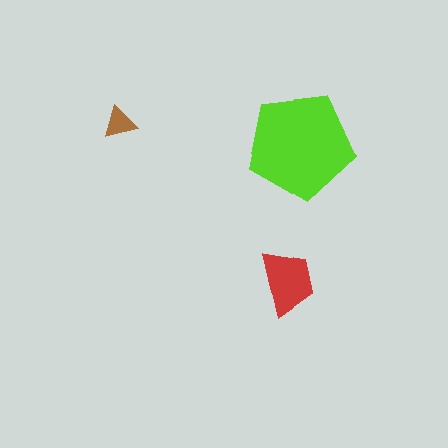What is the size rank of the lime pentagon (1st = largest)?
1st.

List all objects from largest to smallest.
The lime pentagon, the red trapezoid, the brown triangle.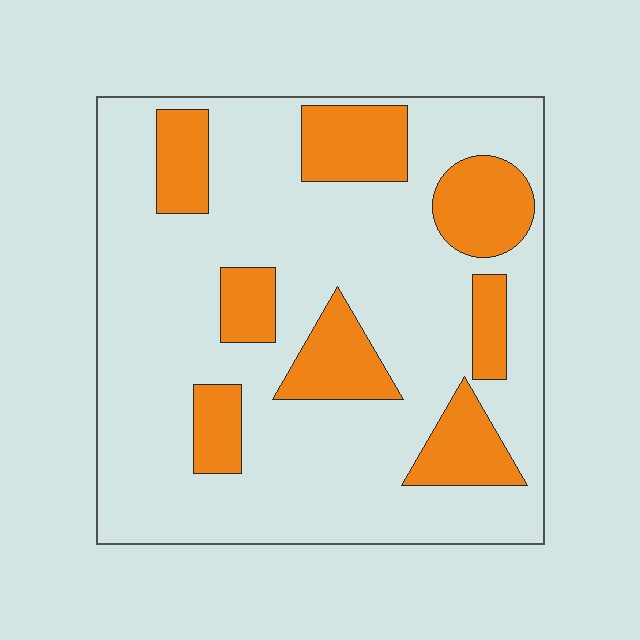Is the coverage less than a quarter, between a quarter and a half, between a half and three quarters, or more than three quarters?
Less than a quarter.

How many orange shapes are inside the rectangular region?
8.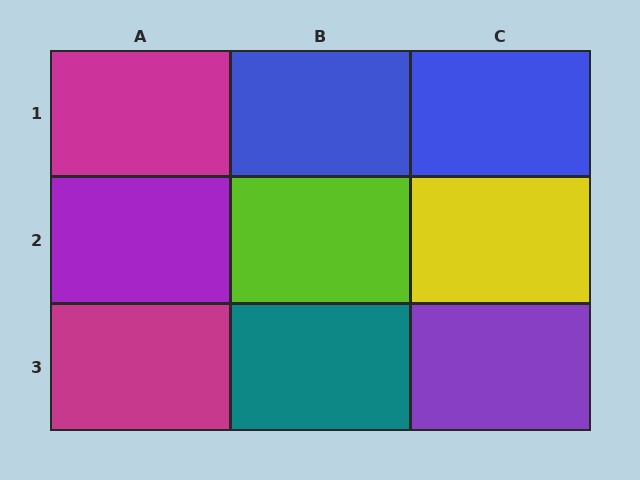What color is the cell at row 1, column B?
Blue.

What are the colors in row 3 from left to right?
Magenta, teal, purple.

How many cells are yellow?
1 cell is yellow.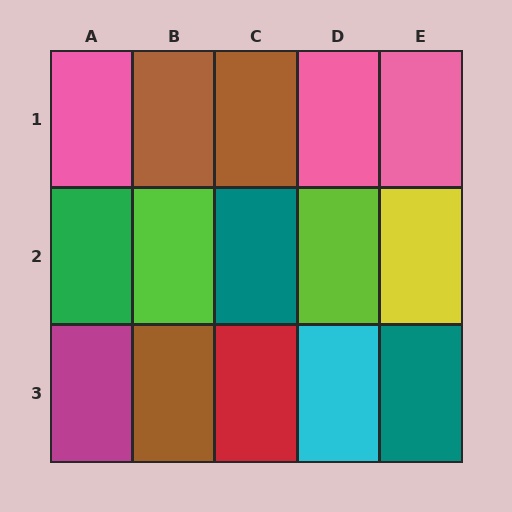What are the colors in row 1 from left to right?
Pink, brown, brown, pink, pink.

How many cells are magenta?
1 cell is magenta.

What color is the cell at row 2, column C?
Teal.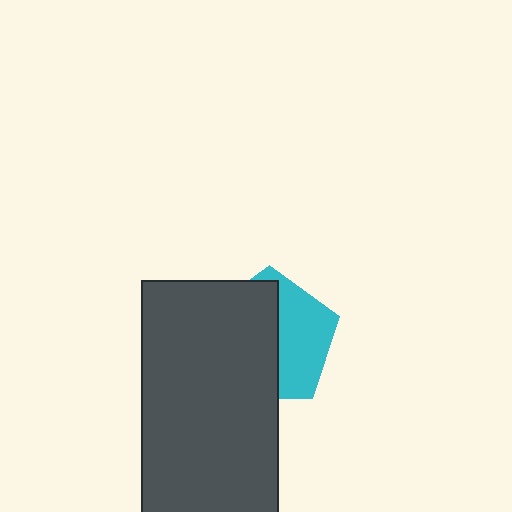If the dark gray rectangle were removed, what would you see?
You would see the complete cyan pentagon.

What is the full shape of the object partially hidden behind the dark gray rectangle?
The partially hidden object is a cyan pentagon.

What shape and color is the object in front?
The object in front is a dark gray rectangle.